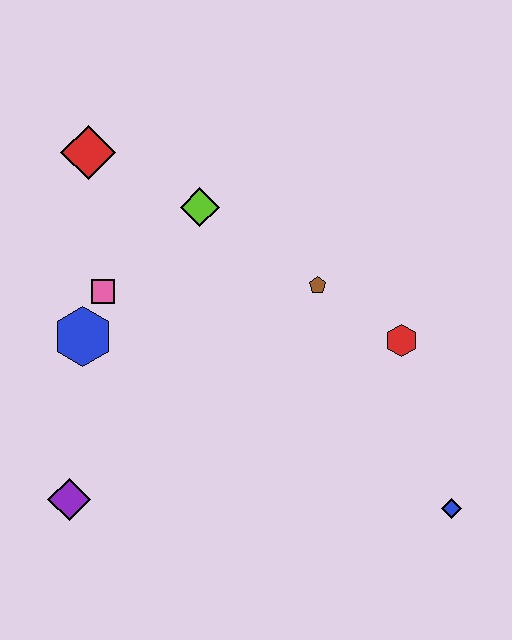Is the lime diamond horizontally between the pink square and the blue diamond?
Yes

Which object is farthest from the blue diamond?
The red diamond is farthest from the blue diamond.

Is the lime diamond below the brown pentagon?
No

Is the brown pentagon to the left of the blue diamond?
Yes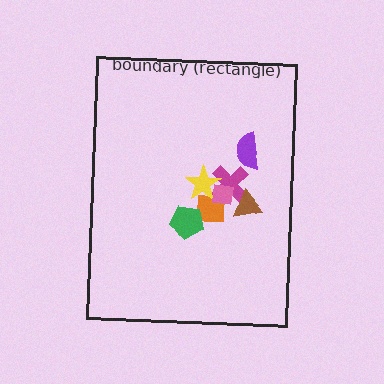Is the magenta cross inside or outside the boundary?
Inside.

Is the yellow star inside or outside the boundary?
Inside.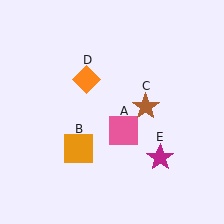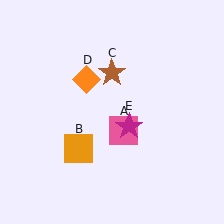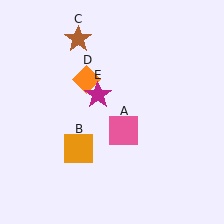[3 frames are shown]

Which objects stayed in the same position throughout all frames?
Pink square (object A) and orange square (object B) and orange diamond (object D) remained stationary.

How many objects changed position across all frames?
2 objects changed position: brown star (object C), magenta star (object E).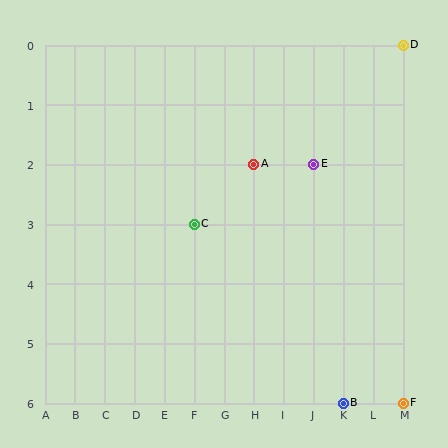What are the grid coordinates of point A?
Point A is at grid coordinates (H, 2).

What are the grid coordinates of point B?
Point B is at grid coordinates (K, 6).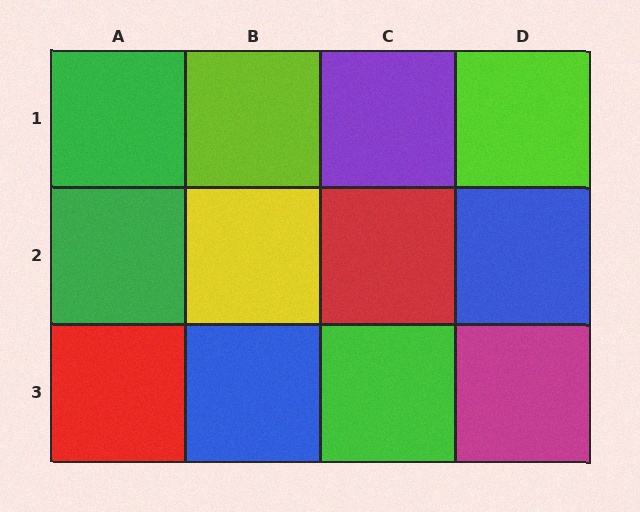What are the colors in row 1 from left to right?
Green, lime, purple, lime.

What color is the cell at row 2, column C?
Red.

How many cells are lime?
2 cells are lime.